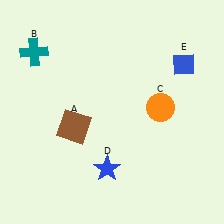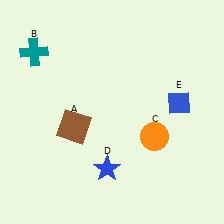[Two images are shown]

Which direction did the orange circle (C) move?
The orange circle (C) moved down.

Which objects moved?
The objects that moved are: the orange circle (C), the blue diamond (E).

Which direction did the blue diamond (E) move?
The blue diamond (E) moved down.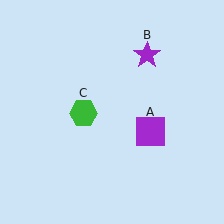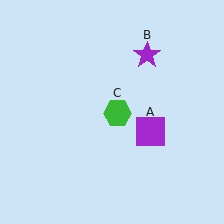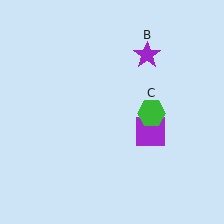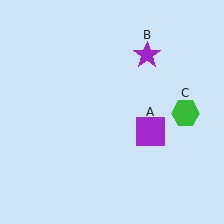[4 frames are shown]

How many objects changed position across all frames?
1 object changed position: green hexagon (object C).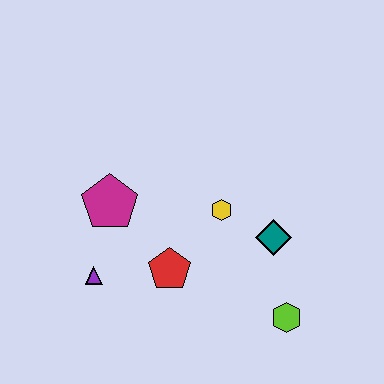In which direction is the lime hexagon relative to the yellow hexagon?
The lime hexagon is below the yellow hexagon.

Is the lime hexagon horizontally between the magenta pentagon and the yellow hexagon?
No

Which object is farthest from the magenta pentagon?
The lime hexagon is farthest from the magenta pentagon.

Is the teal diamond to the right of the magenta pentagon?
Yes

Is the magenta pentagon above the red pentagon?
Yes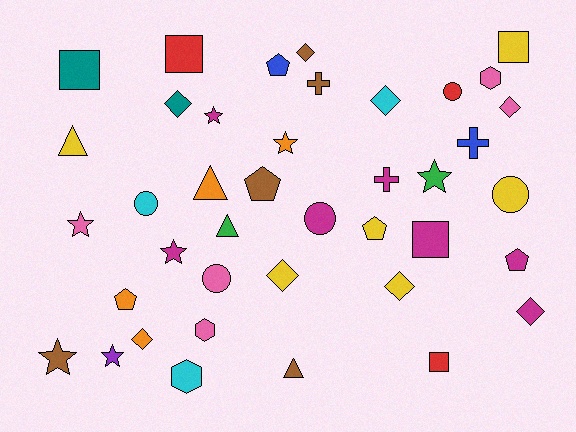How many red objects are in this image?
There are 3 red objects.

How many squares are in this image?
There are 5 squares.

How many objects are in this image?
There are 40 objects.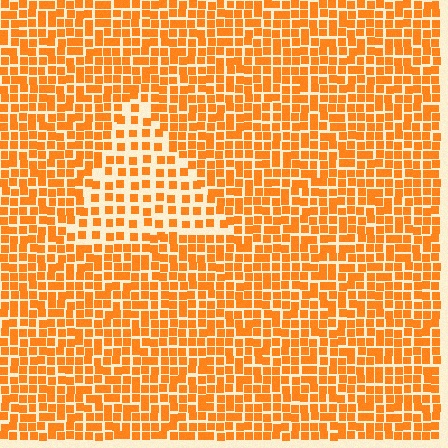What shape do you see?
I see a triangle.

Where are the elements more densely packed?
The elements are more densely packed outside the triangle boundary.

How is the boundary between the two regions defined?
The boundary is defined by a change in element density (approximately 1.9x ratio). All elements are the same color, size, and shape.